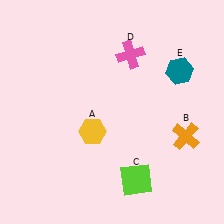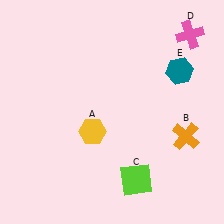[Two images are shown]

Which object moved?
The pink cross (D) moved right.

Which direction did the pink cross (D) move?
The pink cross (D) moved right.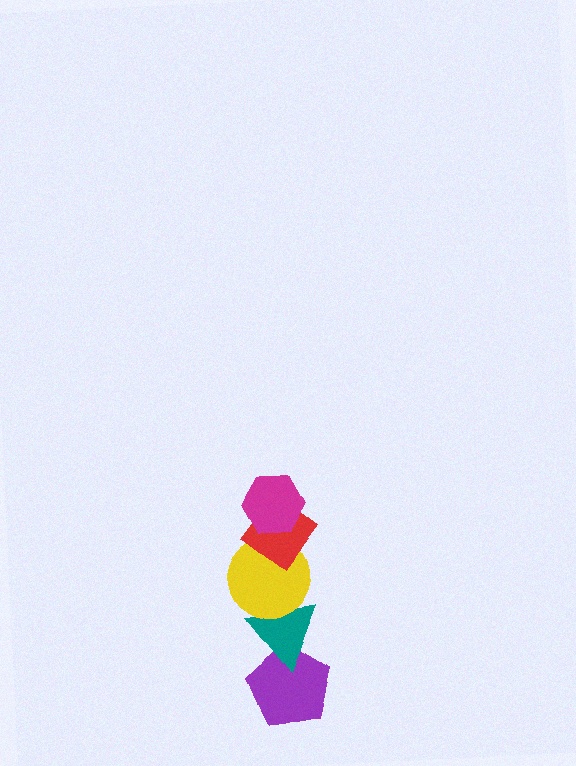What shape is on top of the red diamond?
The magenta hexagon is on top of the red diamond.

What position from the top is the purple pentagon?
The purple pentagon is 5th from the top.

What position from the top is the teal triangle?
The teal triangle is 4th from the top.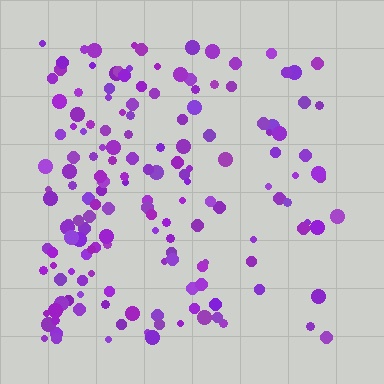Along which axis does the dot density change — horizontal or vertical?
Horizontal.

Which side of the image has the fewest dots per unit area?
The right.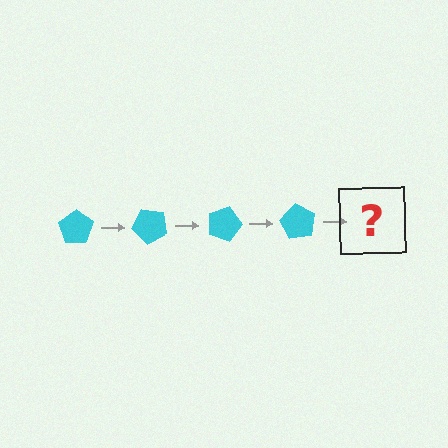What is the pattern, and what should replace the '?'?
The pattern is that the pentagon rotates 45 degrees each step. The '?' should be a cyan pentagon rotated 180 degrees.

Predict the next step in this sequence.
The next step is a cyan pentagon rotated 180 degrees.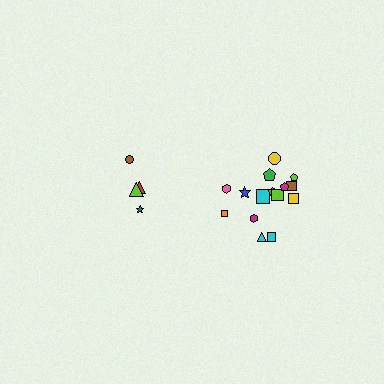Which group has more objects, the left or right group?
The right group.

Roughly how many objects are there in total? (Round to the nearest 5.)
Roughly 20 objects in total.